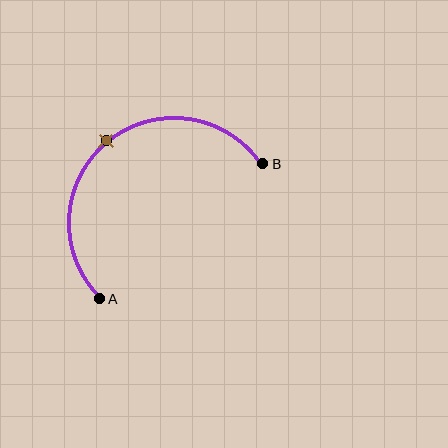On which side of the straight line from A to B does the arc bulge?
The arc bulges above and to the left of the straight line connecting A and B.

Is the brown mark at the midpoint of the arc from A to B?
Yes. The brown mark lies on the arc at equal arc-length from both A and B — it is the arc midpoint.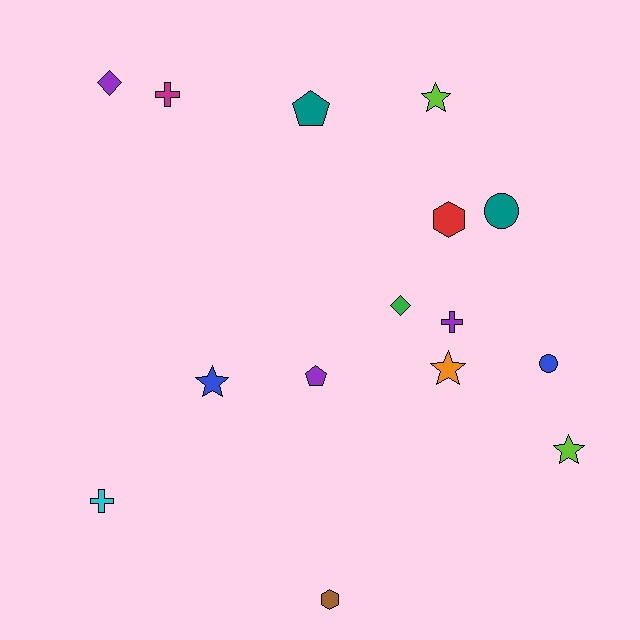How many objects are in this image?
There are 15 objects.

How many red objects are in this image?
There is 1 red object.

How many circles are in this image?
There are 2 circles.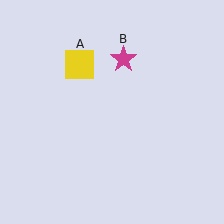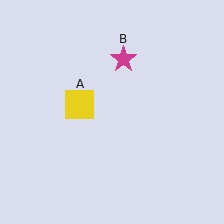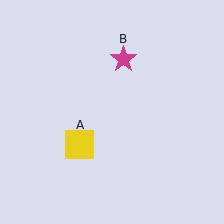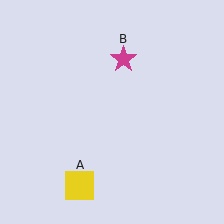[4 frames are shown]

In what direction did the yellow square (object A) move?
The yellow square (object A) moved down.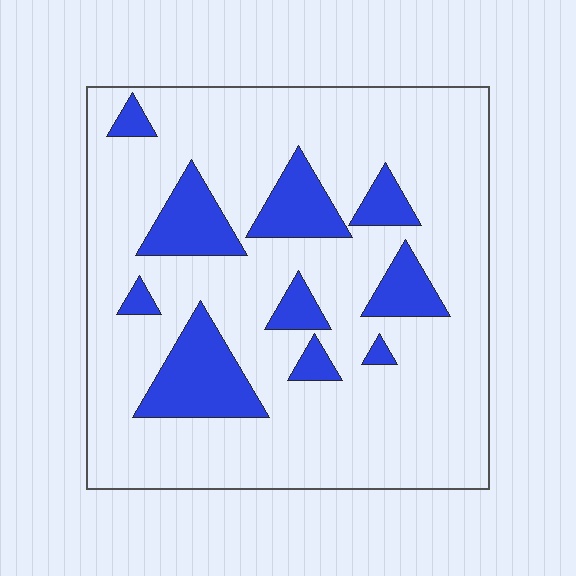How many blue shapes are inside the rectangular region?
10.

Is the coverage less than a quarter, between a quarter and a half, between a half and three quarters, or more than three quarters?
Less than a quarter.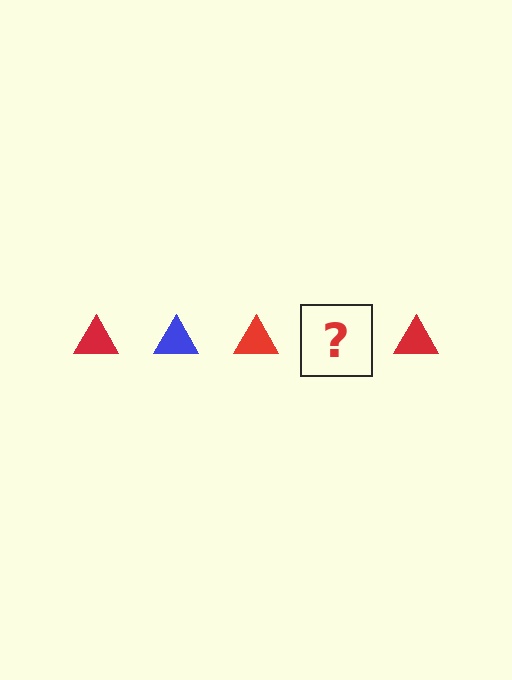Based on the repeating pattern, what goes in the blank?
The blank should be a blue triangle.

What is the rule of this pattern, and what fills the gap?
The rule is that the pattern cycles through red, blue triangles. The gap should be filled with a blue triangle.